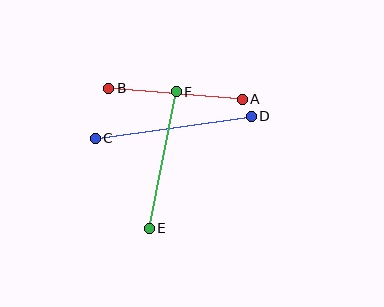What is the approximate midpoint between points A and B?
The midpoint is at approximately (176, 94) pixels.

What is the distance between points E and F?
The distance is approximately 139 pixels.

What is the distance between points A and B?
The distance is approximately 134 pixels.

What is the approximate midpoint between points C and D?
The midpoint is at approximately (173, 127) pixels.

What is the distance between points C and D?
The distance is approximately 157 pixels.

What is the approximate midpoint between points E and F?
The midpoint is at approximately (163, 160) pixels.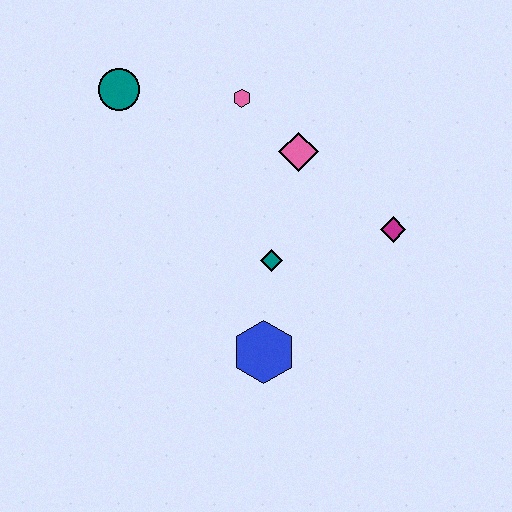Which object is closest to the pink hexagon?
The pink diamond is closest to the pink hexagon.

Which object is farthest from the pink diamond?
The blue hexagon is farthest from the pink diamond.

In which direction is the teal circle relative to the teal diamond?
The teal circle is above the teal diamond.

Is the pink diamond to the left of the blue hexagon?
No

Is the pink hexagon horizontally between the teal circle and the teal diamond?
Yes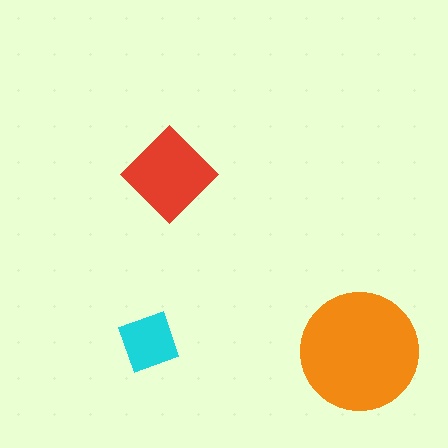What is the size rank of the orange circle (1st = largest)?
1st.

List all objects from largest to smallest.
The orange circle, the red diamond, the cyan square.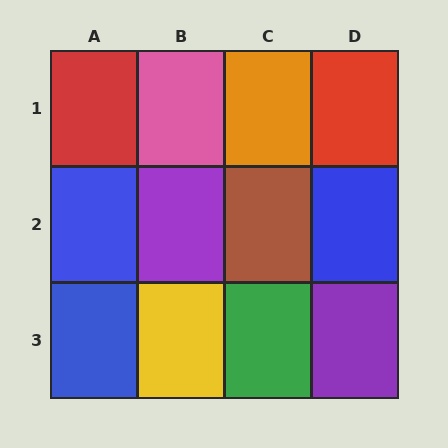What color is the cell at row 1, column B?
Pink.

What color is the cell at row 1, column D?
Red.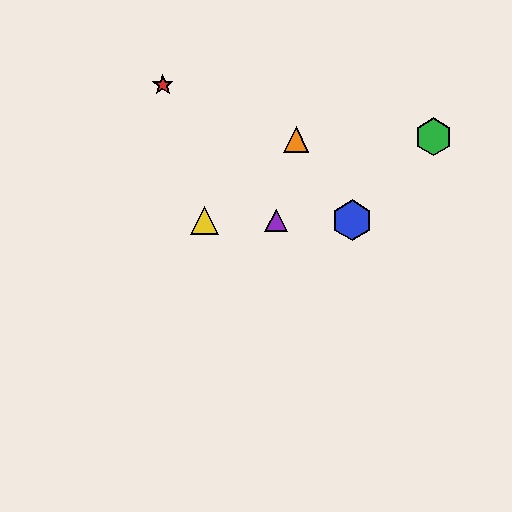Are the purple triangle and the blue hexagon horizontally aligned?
Yes, both are at y≈220.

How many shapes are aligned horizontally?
3 shapes (the blue hexagon, the yellow triangle, the purple triangle) are aligned horizontally.